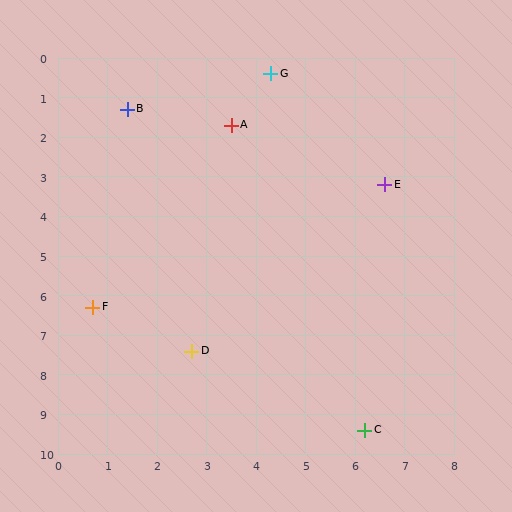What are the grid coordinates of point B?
Point B is at approximately (1.4, 1.3).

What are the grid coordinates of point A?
Point A is at approximately (3.5, 1.7).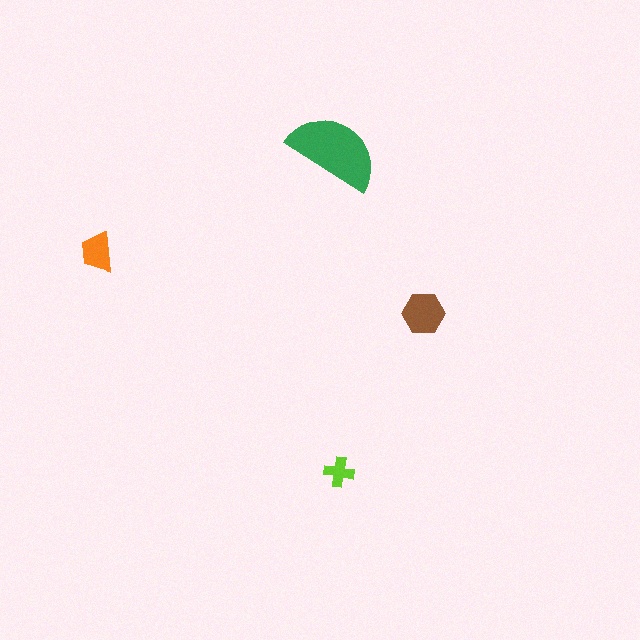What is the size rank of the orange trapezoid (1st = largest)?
3rd.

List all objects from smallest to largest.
The lime cross, the orange trapezoid, the brown hexagon, the green semicircle.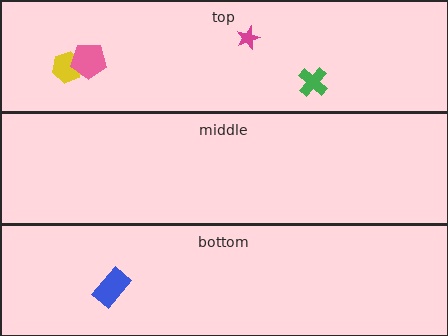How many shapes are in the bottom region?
1.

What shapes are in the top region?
The yellow hexagon, the green cross, the magenta star, the pink pentagon.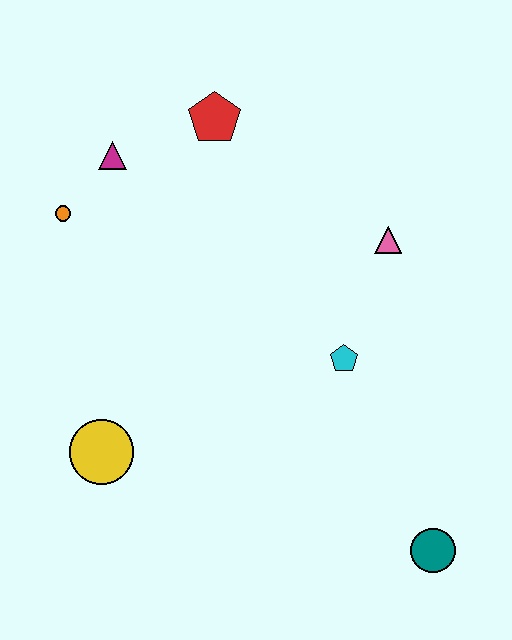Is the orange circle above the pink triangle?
Yes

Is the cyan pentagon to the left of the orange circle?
No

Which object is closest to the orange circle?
The magenta triangle is closest to the orange circle.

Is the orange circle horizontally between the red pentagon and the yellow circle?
No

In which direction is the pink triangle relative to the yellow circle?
The pink triangle is to the right of the yellow circle.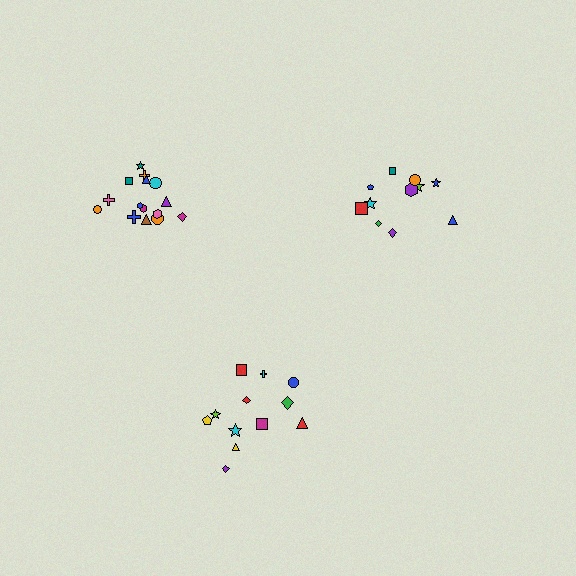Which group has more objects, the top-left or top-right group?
The top-left group.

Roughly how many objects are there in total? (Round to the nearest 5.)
Roughly 40 objects in total.